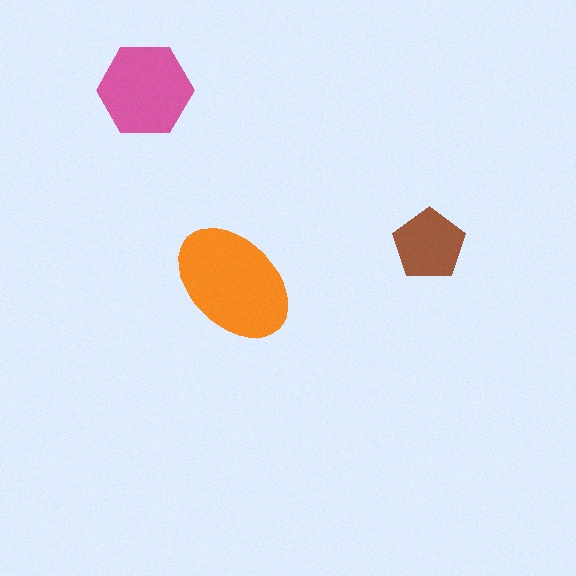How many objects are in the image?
There are 3 objects in the image.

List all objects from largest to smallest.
The orange ellipse, the pink hexagon, the brown pentagon.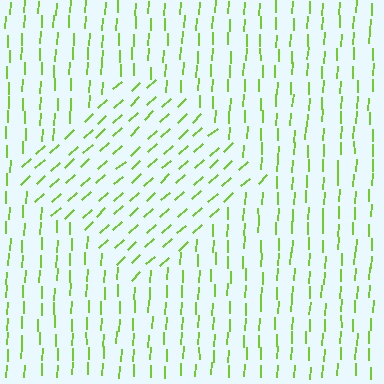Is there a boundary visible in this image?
Yes, there is a texture boundary formed by a change in line orientation.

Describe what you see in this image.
The image is filled with small lime line segments. A diamond region in the image has lines oriented differently from the surrounding lines, creating a visible texture boundary.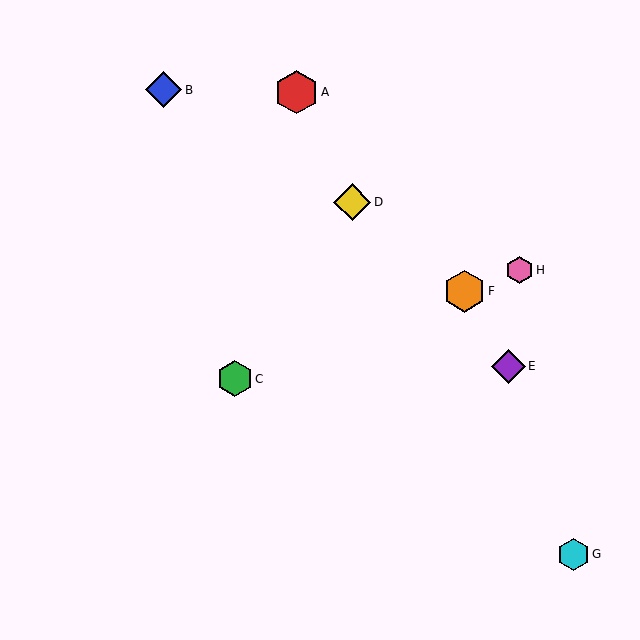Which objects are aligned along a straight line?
Objects C, F, H are aligned along a straight line.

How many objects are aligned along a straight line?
3 objects (C, F, H) are aligned along a straight line.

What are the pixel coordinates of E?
Object E is at (508, 366).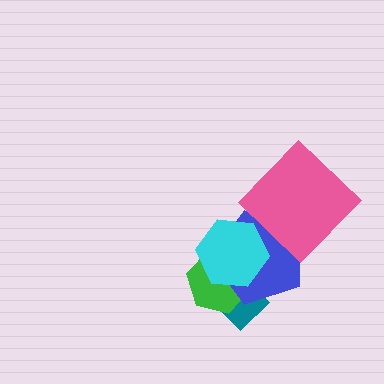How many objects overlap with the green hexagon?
3 objects overlap with the green hexagon.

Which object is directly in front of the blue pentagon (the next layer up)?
The pink diamond is directly in front of the blue pentagon.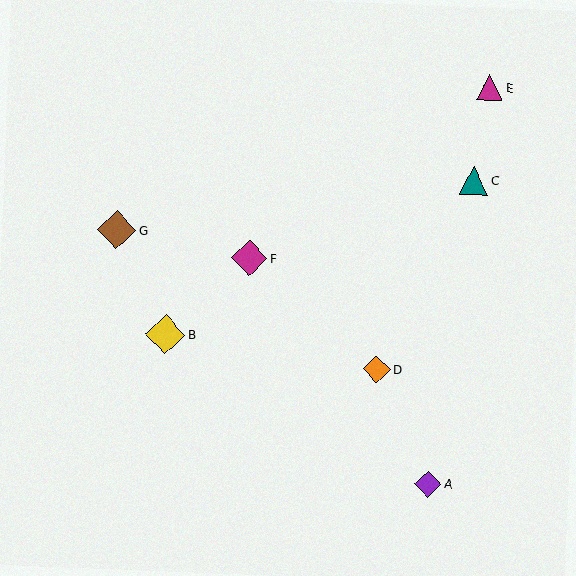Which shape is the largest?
The yellow diamond (labeled B) is the largest.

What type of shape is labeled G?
Shape G is a brown diamond.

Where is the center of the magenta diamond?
The center of the magenta diamond is at (249, 258).